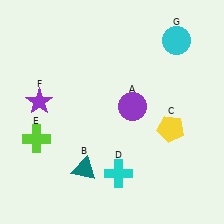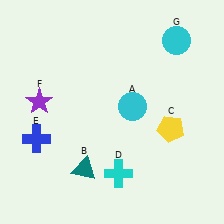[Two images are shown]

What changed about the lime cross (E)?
In Image 1, E is lime. In Image 2, it changed to blue.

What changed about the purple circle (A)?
In Image 1, A is purple. In Image 2, it changed to cyan.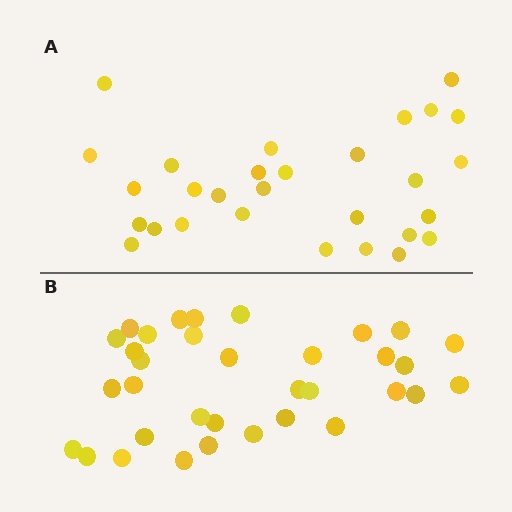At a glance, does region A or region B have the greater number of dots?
Region B (the bottom region) has more dots.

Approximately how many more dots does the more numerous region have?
Region B has about 5 more dots than region A.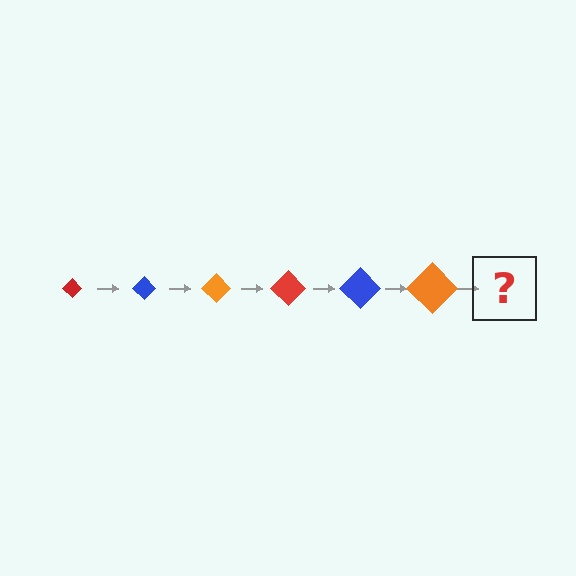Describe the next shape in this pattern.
It should be a red diamond, larger than the previous one.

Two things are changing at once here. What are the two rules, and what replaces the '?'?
The two rules are that the diamond grows larger each step and the color cycles through red, blue, and orange. The '?' should be a red diamond, larger than the previous one.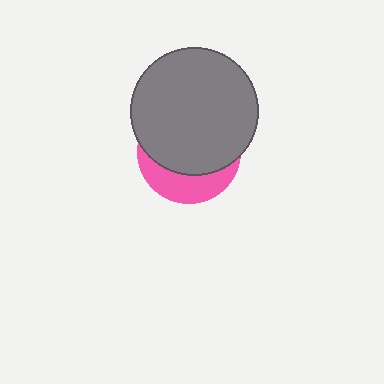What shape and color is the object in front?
The object in front is a gray circle.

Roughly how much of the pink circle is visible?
A small part of it is visible (roughly 31%).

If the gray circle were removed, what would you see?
You would see the complete pink circle.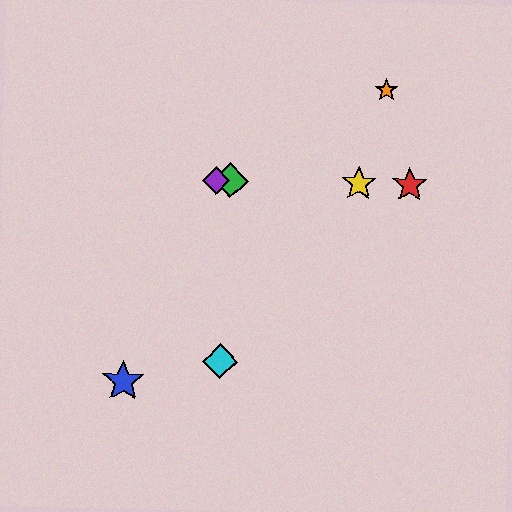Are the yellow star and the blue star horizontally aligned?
No, the yellow star is at y≈184 and the blue star is at y≈381.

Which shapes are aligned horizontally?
The red star, the green diamond, the yellow star, the purple diamond are aligned horizontally.